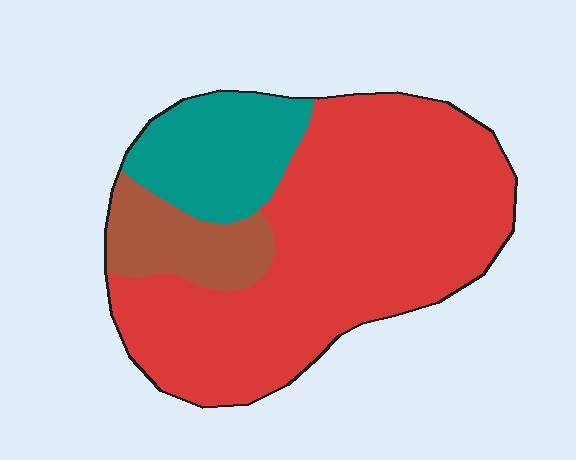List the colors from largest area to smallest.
From largest to smallest: red, teal, brown.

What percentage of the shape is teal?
Teal covers roughly 20% of the shape.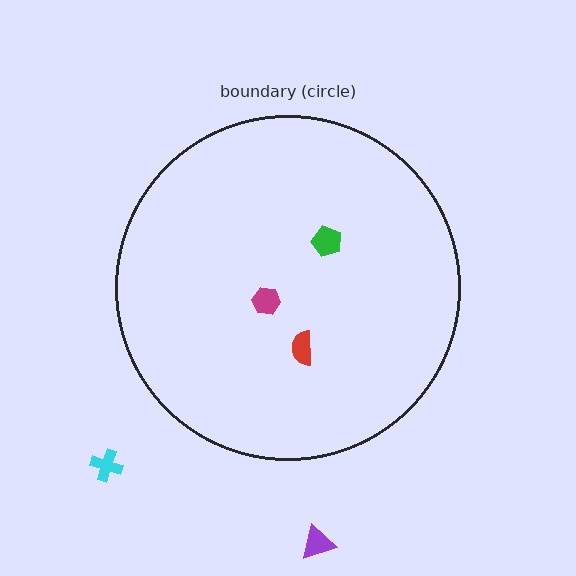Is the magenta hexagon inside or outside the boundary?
Inside.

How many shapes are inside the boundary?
3 inside, 2 outside.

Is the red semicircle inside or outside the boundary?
Inside.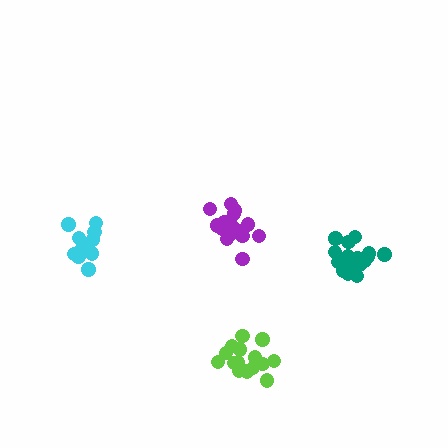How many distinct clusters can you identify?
There are 4 distinct clusters.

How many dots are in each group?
Group 1: 15 dots, Group 2: 19 dots, Group 3: 14 dots, Group 4: 18 dots (66 total).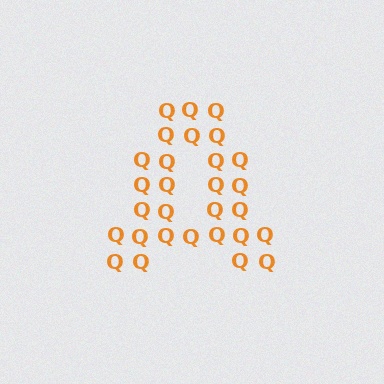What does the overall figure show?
The overall figure shows the letter A.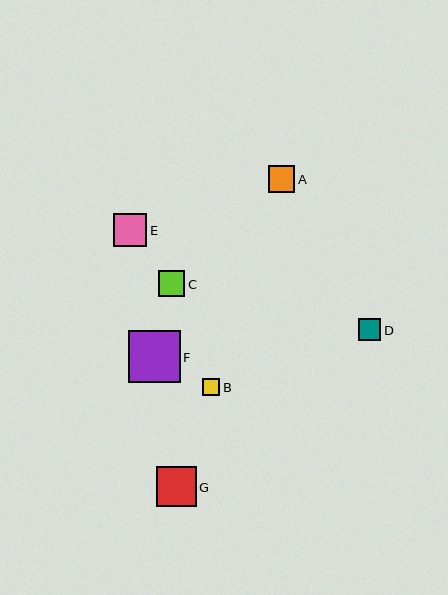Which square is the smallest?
Square B is the smallest with a size of approximately 17 pixels.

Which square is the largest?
Square F is the largest with a size of approximately 51 pixels.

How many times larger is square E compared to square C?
Square E is approximately 1.2 times the size of square C.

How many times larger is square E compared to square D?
Square E is approximately 1.5 times the size of square D.